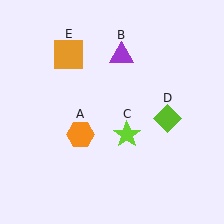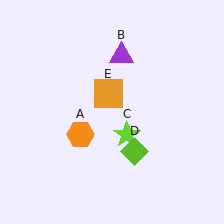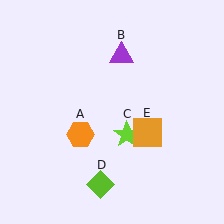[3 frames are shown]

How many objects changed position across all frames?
2 objects changed position: lime diamond (object D), orange square (object E).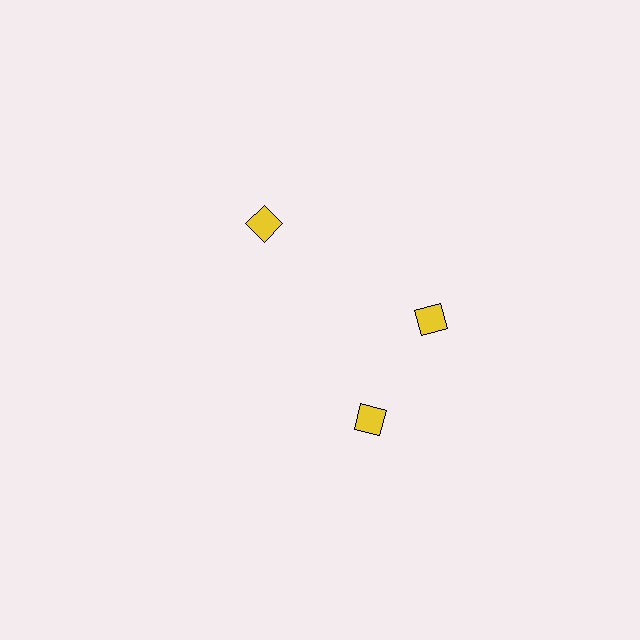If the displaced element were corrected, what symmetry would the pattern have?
It would have 3-fold rotational symmetry — the pattern would map onto itself every 120 degrees.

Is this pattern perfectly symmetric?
No. The 3 yellow diamonds are arranged in a ring, but one element near the 7 o'clock position is rotated out of alignment along the ring, breaking the 3-fold rotational symmetry.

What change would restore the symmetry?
The symmetry would be restored by rotating it back into even spacing with its neighbors so that all 3 diamonds sit at equal angles and equal distance from the center.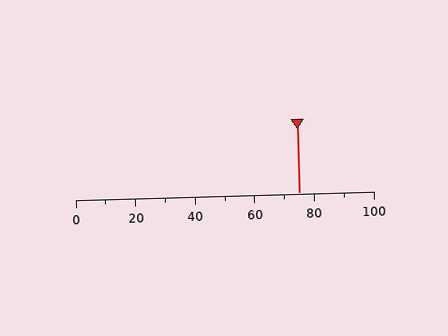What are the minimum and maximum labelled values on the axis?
The axis runs from 0 to 100.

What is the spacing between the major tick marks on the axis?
The major ticks are spaced 20 apart.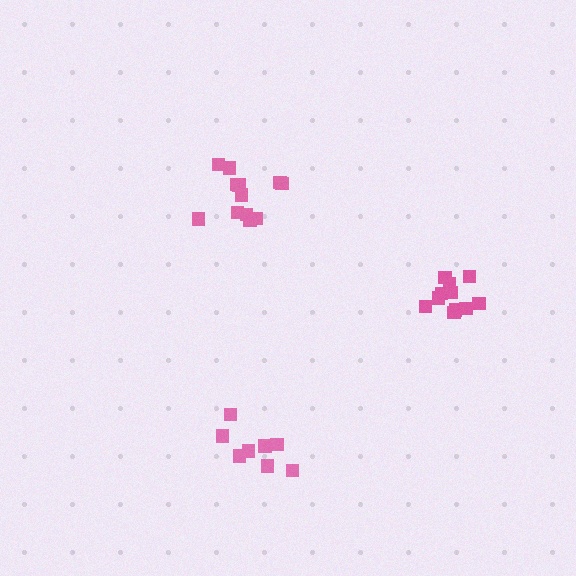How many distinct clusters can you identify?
There are 3 distinct clusters.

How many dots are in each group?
Group 1: 12 dots, Group 2: 11 dots, Group 3: 8 dots (31 total).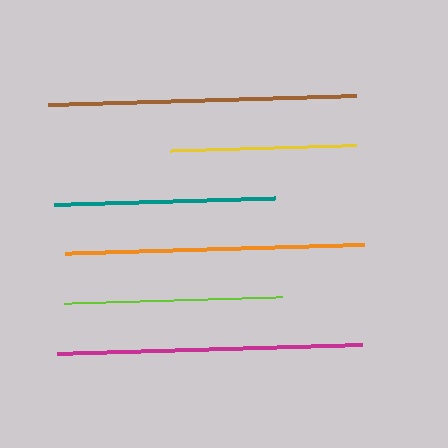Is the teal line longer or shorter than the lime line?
The teal line is longer than the lime line.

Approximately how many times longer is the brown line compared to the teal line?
The brown line is approximately 1.4 times the length of the teal line.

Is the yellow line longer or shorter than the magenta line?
The magenta line is longer than the yellow line.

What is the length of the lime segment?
The lime segment is approximately 218 pixels long.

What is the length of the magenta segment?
The magenta segment is approximately 304 pixels long.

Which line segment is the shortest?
The yellow line is the shortest at approximately 186 pixels.